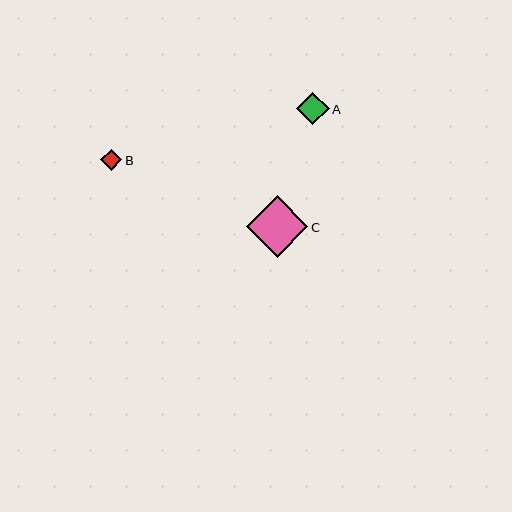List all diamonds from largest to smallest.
From largest to smallest: C, A, B.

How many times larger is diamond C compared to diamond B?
Diamond C is approximately 3.0 times the size of diamond B.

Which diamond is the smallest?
Diamond B is the smallest with a size of approximately 21 pixels.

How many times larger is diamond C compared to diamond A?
Diamond C is approximately 1.9 times the size of diamond A.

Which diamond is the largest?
Diamond C is the largest with a size of approximately 62 pixels.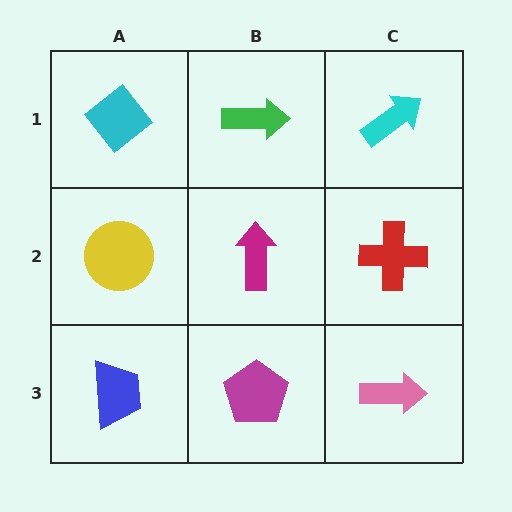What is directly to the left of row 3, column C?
A magenta pentagon.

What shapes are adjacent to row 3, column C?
A red cross (row 2, column C), a magenta pentagon (row 3, column B).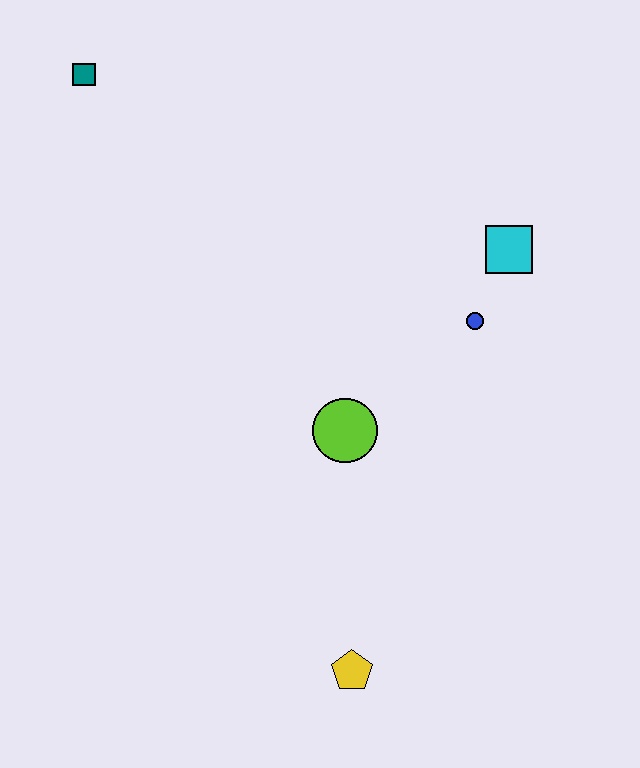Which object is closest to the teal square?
The lime circle is closest to the teal square.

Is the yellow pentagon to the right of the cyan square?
No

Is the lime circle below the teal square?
Yes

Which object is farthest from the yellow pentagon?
The teal square is farthest from the yellow pentagon.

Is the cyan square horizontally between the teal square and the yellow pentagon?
No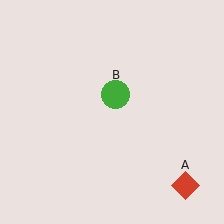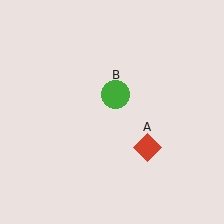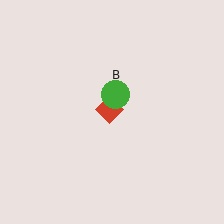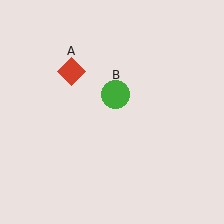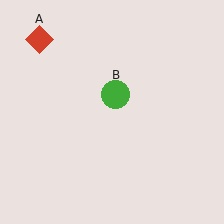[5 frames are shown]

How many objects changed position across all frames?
1 object changed position: red diamond (object A).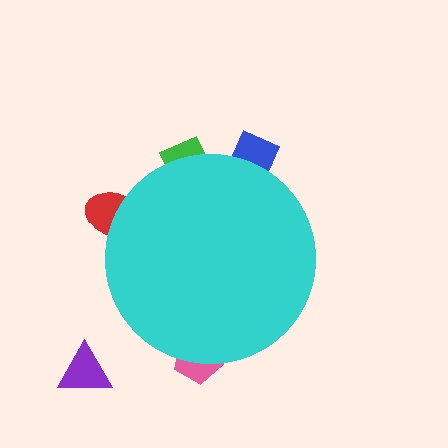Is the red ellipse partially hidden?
Yes, the red ellipse is partially hidden behind the cyan circle.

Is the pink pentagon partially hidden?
Yes, the pink pentagon is partially hidden behind the cyan circle.